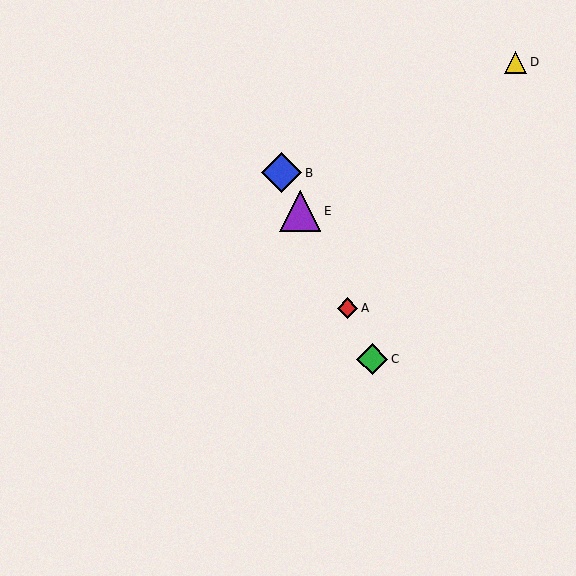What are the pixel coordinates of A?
Object A is at (347, 308).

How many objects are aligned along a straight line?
4 objects (A, B, C, E) are aligned along a straight line.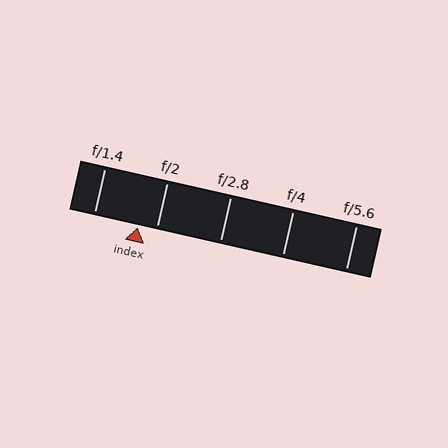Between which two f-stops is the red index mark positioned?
The index mark is between f/1.4 and f/2.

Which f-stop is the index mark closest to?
The index mark is closest to f/2.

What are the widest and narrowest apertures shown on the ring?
The widest aperture shown is f/1.4 and the narrowest is f/5.6.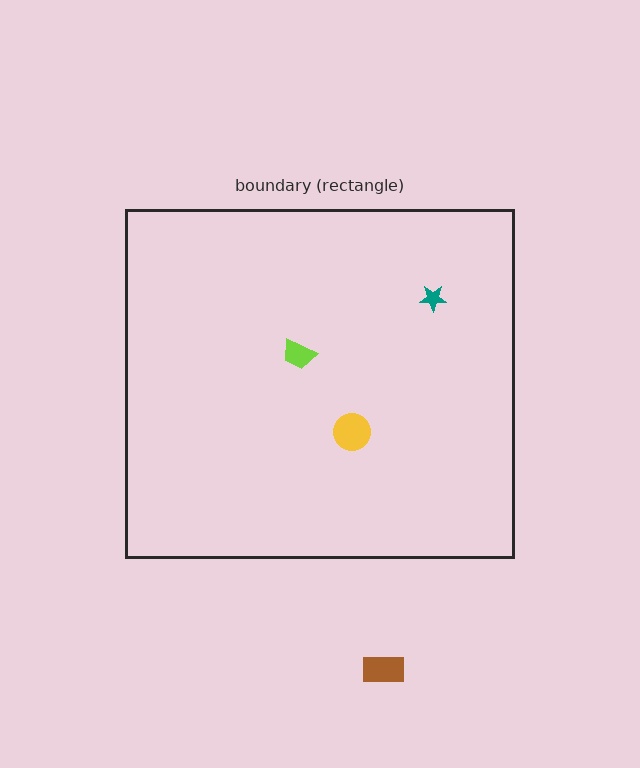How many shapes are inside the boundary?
3 inside, 1 outside.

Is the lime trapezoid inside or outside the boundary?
Inside.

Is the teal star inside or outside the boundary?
Inside.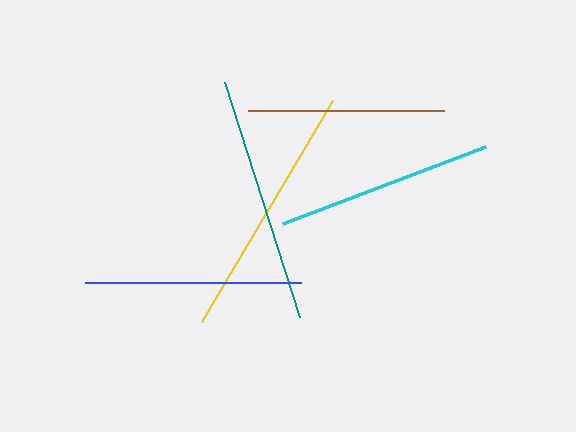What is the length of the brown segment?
The brown segment is approximately 196 pixels long.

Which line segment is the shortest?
The brown line is the shortest at approximately 196 pixels.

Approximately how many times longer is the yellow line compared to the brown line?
The yellow line is approximately 1.3 times the length of the brown line.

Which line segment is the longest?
The yellow line is the longest at approximately 256 pixels.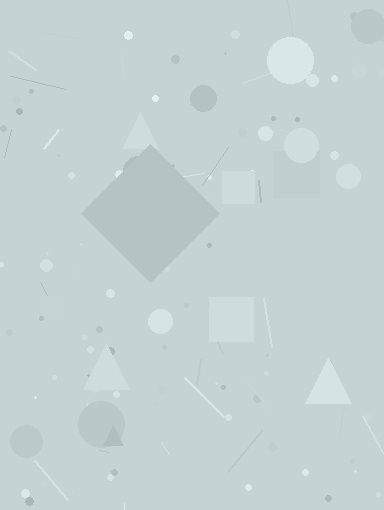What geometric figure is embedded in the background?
A diamond is embedded in the background.